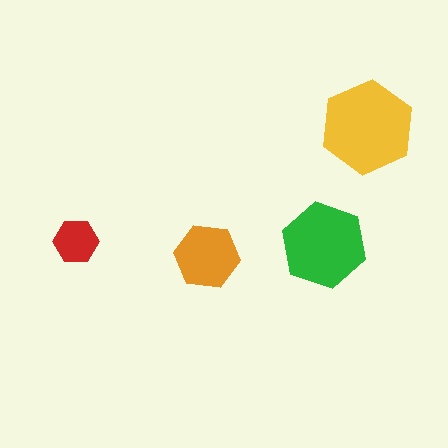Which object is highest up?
The yellow hexagon is topmost.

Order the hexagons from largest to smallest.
the yellow one, the green one, the orange one, the red one.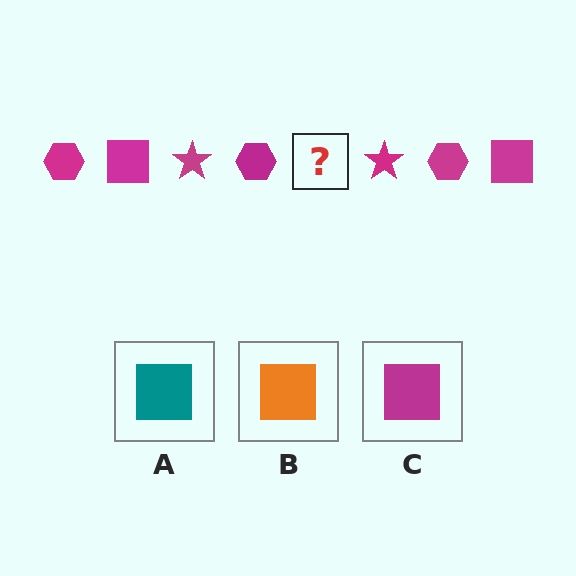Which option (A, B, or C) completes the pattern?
C.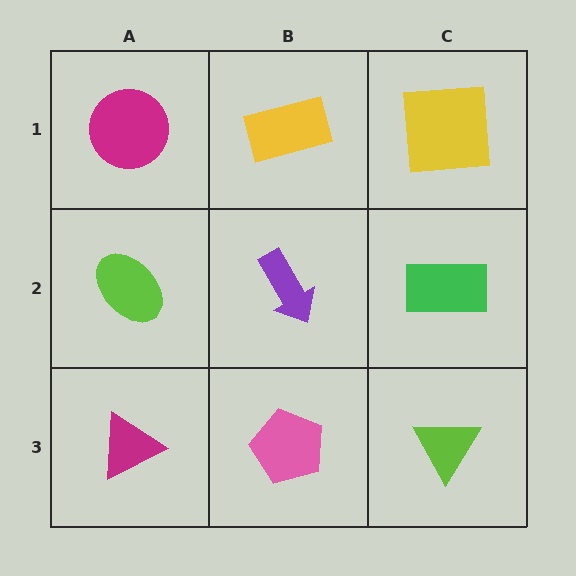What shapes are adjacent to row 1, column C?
A green rectangle (row 2, column C), a yellow rectangle (row 1, column B).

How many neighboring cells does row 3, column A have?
2.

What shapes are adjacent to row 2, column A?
A magenta circle (row 1, column A), a magenta triangle (row 3, column A), a purple arrow (row 2, column B).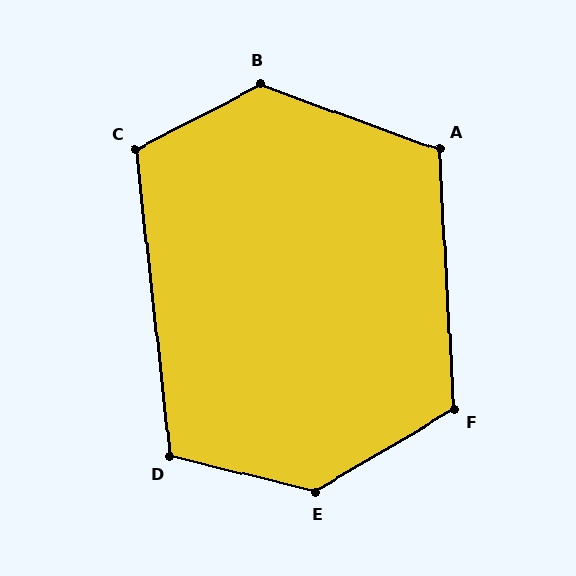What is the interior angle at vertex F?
Approximately 118 degrees (obtuse).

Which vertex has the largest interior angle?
E, at approximately 136 degrees.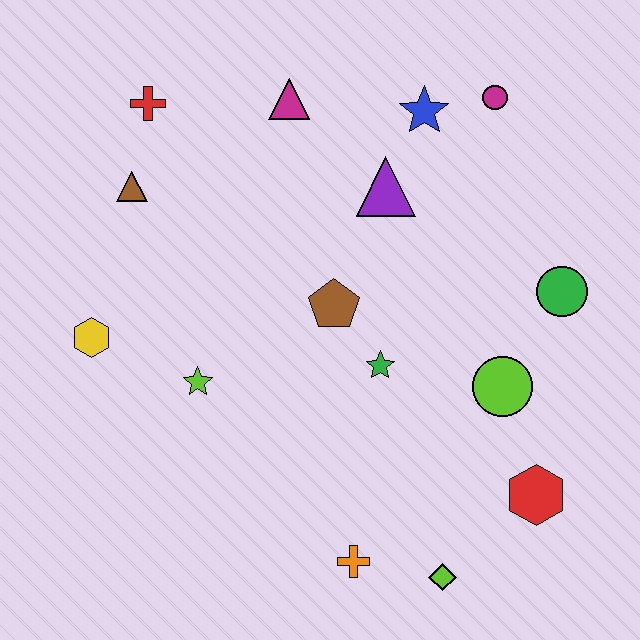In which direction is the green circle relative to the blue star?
The green circle is below the blue star.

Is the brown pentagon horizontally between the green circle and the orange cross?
No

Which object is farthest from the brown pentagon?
The lime diamond is farthest from the brown pentagon.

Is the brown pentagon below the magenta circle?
Yes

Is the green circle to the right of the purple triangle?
Yes